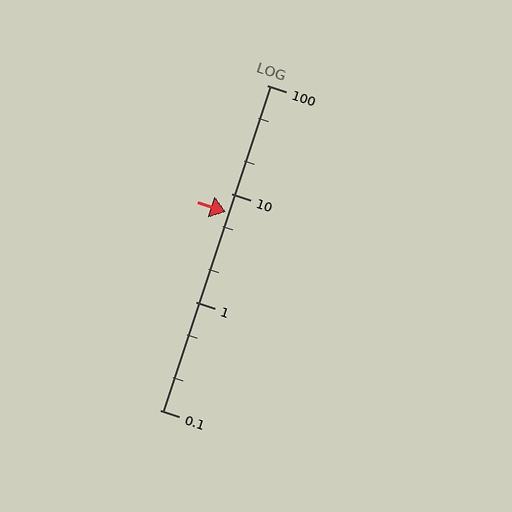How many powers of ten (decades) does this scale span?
The scale spans 3 decades, from 0.1 to 100.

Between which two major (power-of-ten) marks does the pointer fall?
The pointer is between 1 and 10.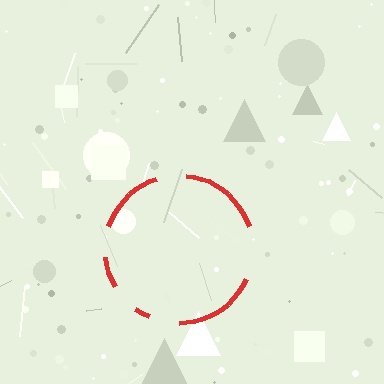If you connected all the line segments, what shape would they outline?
They would outline a circle.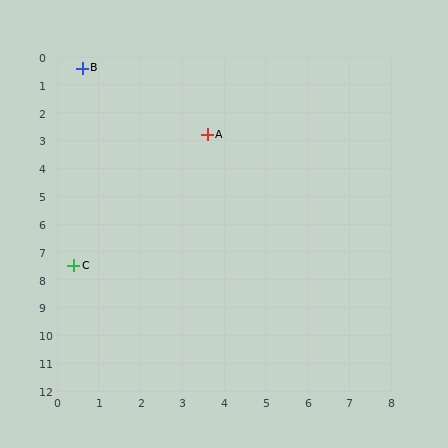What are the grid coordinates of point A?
Point A is at approximately (3.6, 2.8).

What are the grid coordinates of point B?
Point B is at approximately (0.6, 0.4).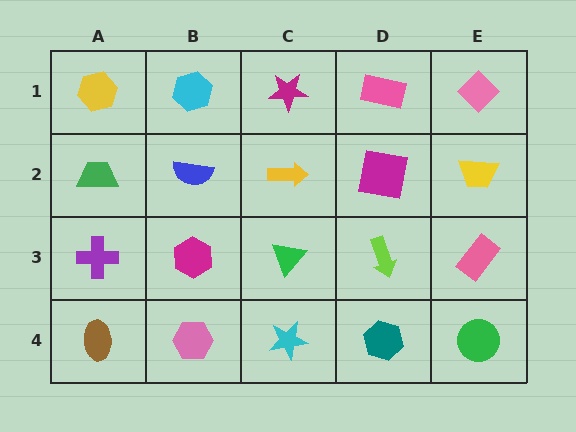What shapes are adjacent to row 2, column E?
A pink diamond (row 1, column E), a pink rectangle (row 3, column E), a magenta square (row 2, column D).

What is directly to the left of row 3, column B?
A purple cross.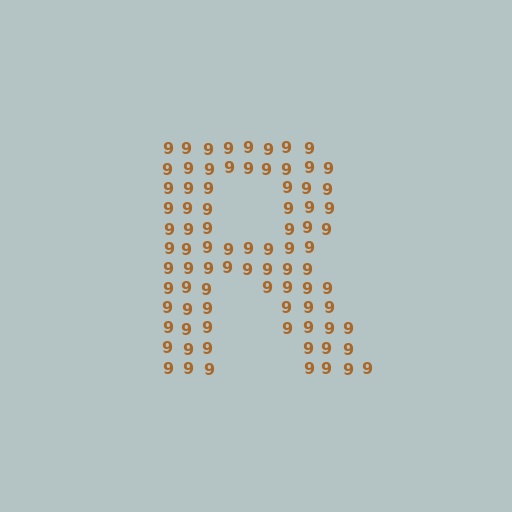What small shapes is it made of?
It is made of small digit 9's.